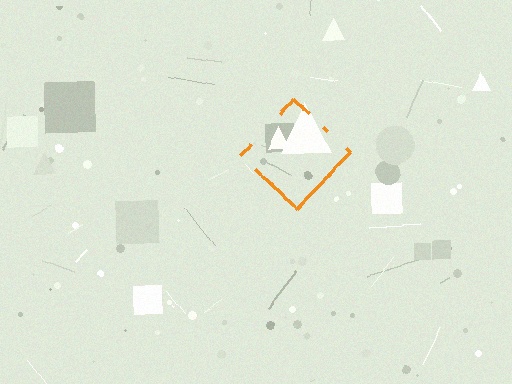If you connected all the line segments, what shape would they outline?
They would outline a diamond.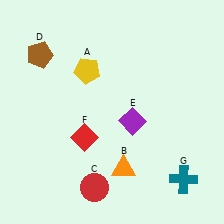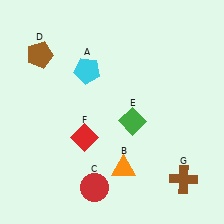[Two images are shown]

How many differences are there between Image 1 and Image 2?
There are 3 differences between the two images.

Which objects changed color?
A changed from yellow to cyan. E changed from purple to green. G changed from teal to brown.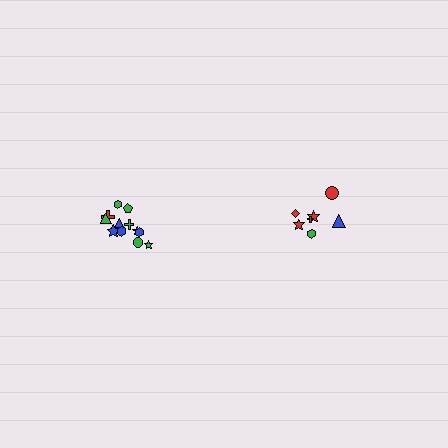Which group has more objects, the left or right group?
The left group.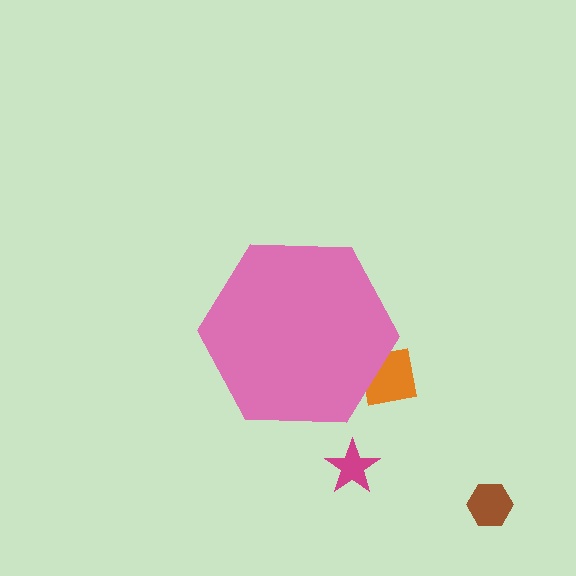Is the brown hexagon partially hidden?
No, the brown hexagon is fully visible.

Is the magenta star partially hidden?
No, the magenta star is fully visible.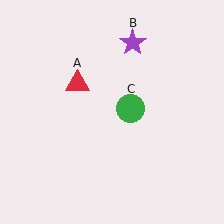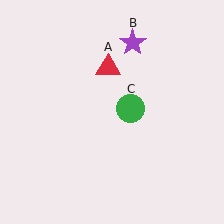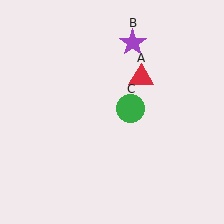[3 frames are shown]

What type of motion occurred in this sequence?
The red triangle (object A) rotated clockwise around the center of the scene.